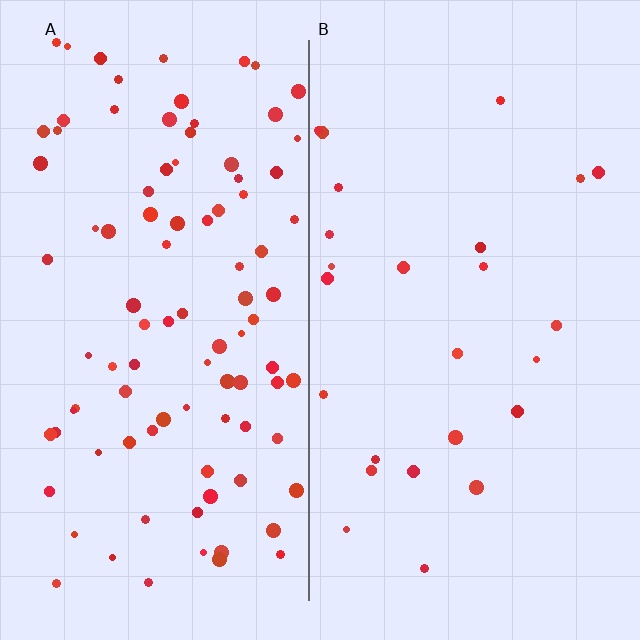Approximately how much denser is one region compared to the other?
Approximately 3.8× — region A over region B.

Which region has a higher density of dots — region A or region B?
A (the left).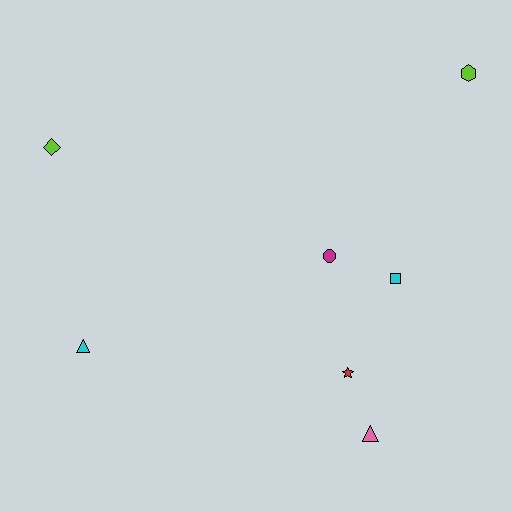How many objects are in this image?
There are 7 objects.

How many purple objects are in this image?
There are no purple objects.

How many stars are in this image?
There is 1 star.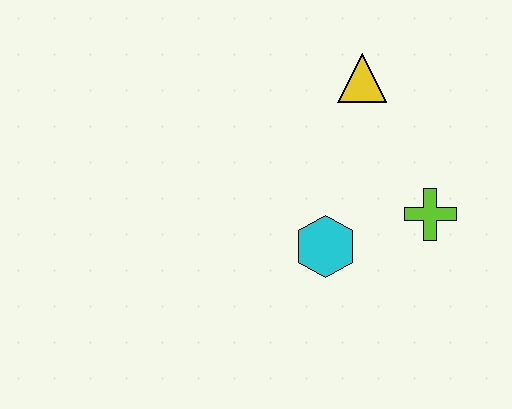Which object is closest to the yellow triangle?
The lime cross is closest to the yellow triangle.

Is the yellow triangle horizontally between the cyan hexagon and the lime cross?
Yes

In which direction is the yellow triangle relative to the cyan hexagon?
The yellow triangle is above the cyan hexagon.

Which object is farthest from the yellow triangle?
The cyan hexagon is farthest from the yellow triangle.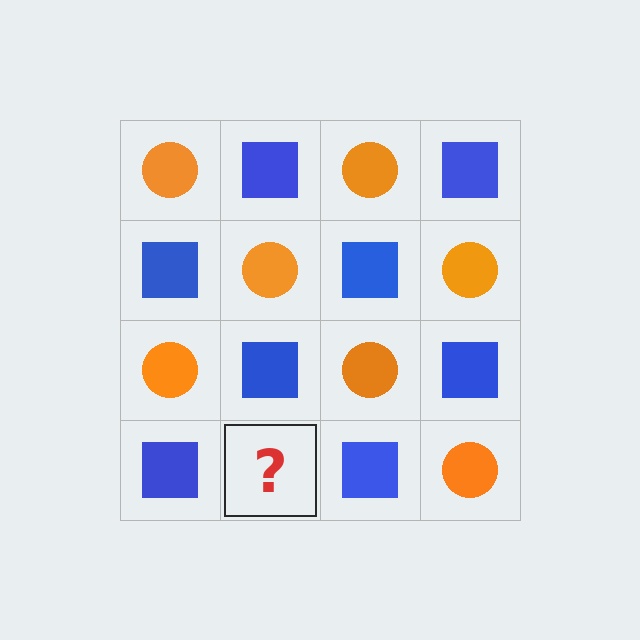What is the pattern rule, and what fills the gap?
The rule is that it alternates orange circle and blue square in a checkerboard pattern. The gap should be filled with an orange circle.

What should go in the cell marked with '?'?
The missing cell should contain an orange circle.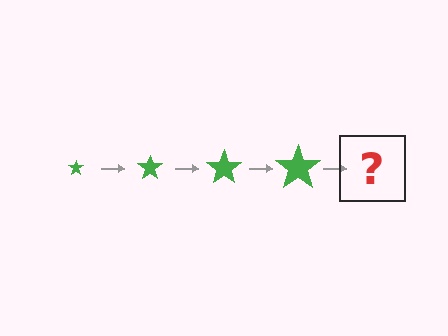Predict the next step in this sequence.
The next step is a green star, larger than the previous one.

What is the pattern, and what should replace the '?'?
The pattern is that the star gets progressively larger each step. The '?' should be a green star, larger than the previous one.